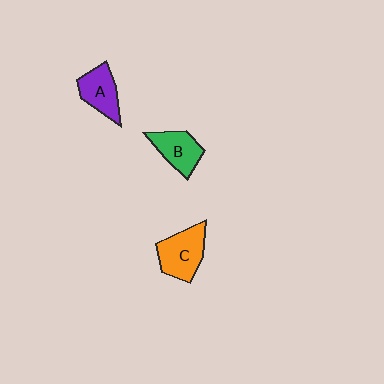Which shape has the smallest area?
Shape A (purple).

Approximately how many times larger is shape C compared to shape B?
Approximately 1.2 times.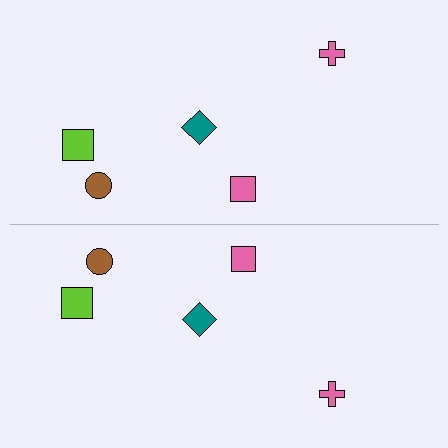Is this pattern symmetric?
Yes, this pattern has bilateral (reflection) symmetry.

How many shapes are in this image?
There are 10 shapes in this image.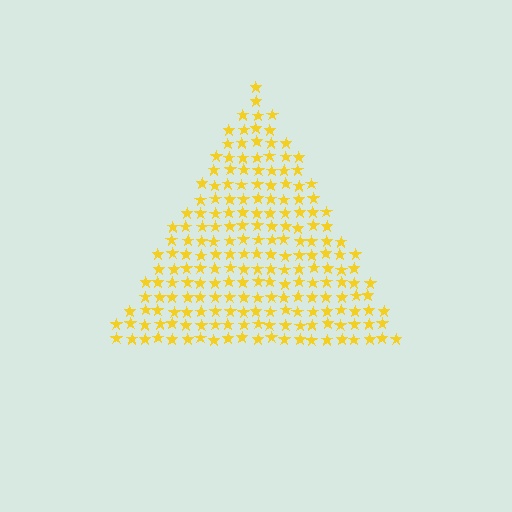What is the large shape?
The large shape is a triangle.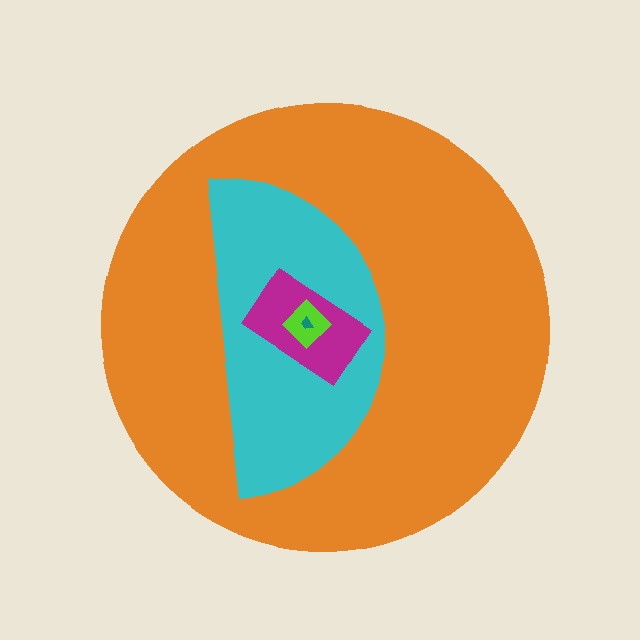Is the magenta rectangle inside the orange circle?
Yes.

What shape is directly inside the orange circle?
The cyan semicircle.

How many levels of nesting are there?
5.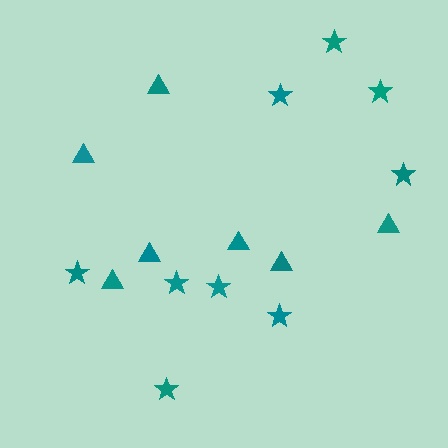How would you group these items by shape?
There are 2 groups: one group of triangles (7) and one group of stars (9).